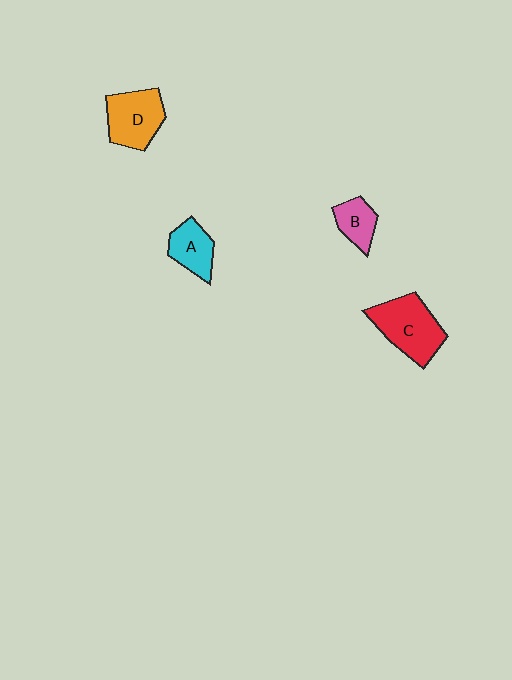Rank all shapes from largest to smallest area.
From largest to smallest: C (red), D (orange), A (cyan), B (pink).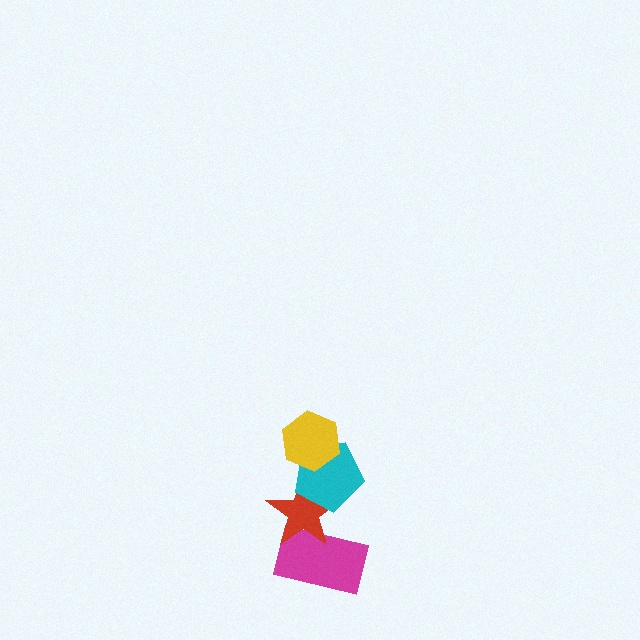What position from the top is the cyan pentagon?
The cyan pentagon is 2nd from the top.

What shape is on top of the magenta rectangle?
The red star is on top of the magenta rectangle.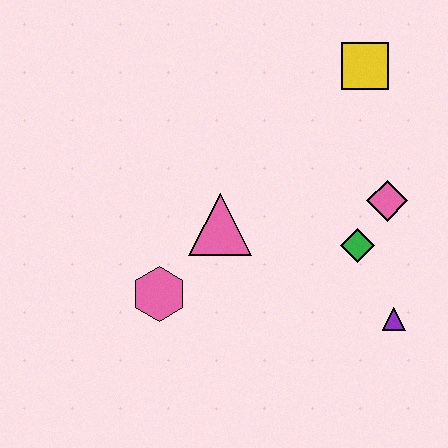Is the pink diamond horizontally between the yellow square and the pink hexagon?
No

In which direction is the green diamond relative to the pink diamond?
The green diamond is below the pink diamond.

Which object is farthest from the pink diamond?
The pink hexagon is farthest from the pink diamond.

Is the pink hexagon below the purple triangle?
No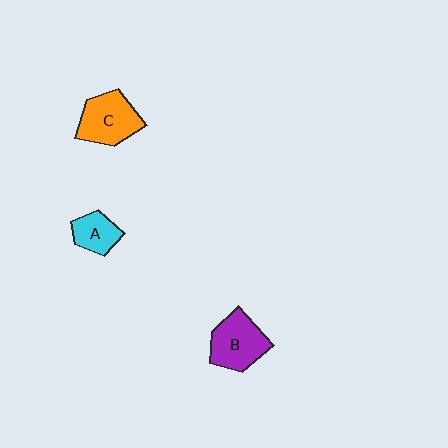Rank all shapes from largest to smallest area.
From largest to smallest: C (orange), B (purple), A (cyan).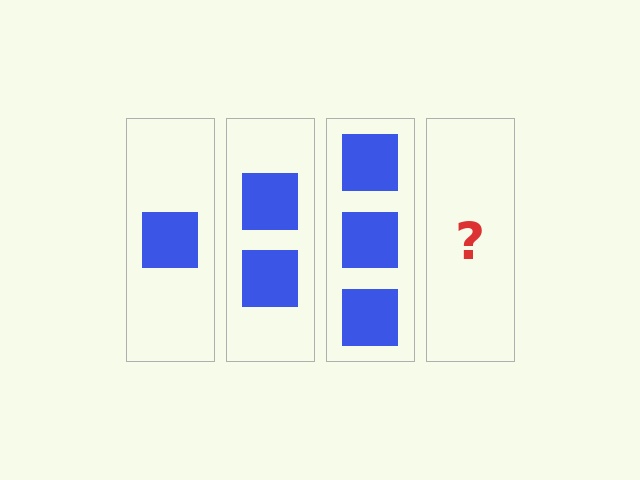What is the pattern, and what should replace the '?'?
The pattern is that each step adds one more square. The '?' should be 4 squares.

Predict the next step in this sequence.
The next step is 4 squares.